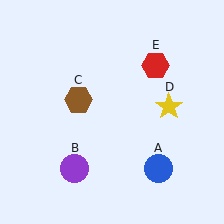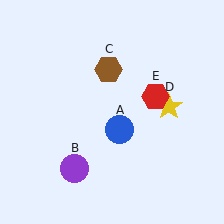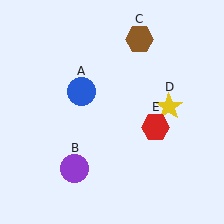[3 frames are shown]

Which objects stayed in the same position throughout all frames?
Purple circle (object B) and yellow star (object D) remained stationary.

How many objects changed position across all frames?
3 objects changed position: blue circle (object A), brown hexagon (object C), red hexagon (object E).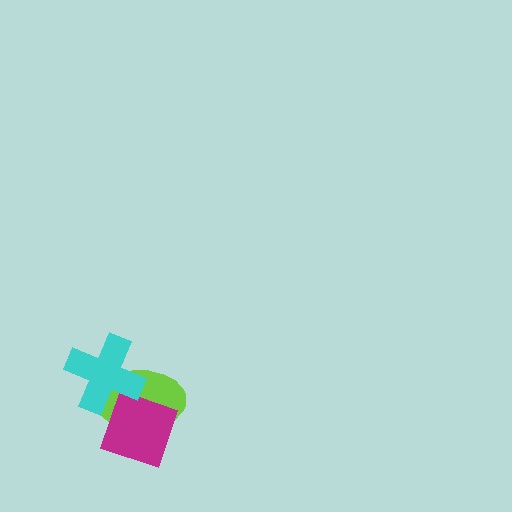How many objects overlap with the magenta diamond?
2 objects overlap with the magenta diamond.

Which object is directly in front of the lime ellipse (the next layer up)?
The magenta diamond is directly in front of the lime ellipse.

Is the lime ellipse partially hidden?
Yes, it is partially covered by another shape.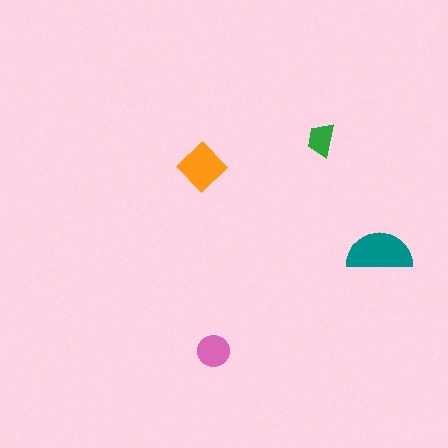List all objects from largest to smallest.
The teal semicircle, the orange diamond, the pink circle, the green trapezoid.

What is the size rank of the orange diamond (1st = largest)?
2nd.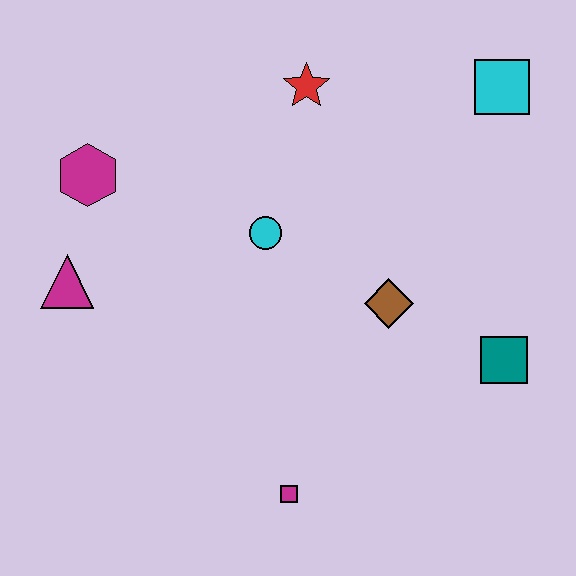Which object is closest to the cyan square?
The red star is closest to the cyan square.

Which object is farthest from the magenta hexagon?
The teal square is farthest from the magenta hexagon.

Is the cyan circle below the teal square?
No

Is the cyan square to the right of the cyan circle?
Yes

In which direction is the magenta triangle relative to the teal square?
The magenta triangle is to the left of the teal square.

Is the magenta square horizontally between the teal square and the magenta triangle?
Yes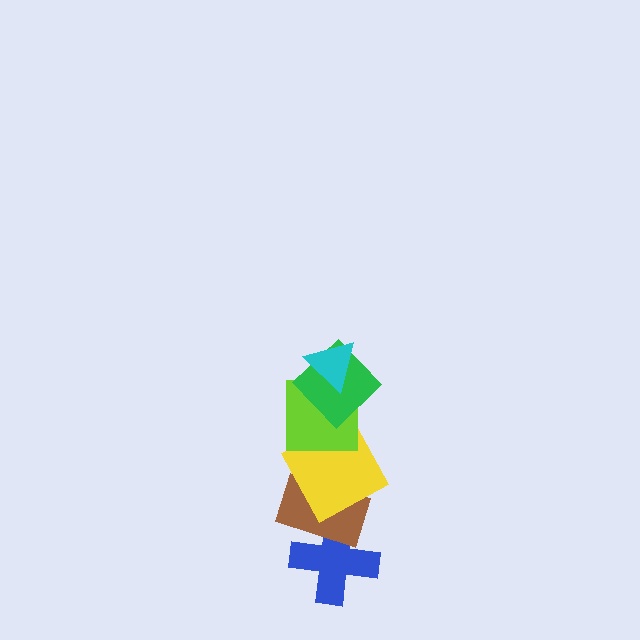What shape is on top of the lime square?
The green diamond is on top of the lime square.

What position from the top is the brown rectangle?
The brown rectangle is 5th from the top.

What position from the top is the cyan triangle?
The cyan triangle is 1st from the top.